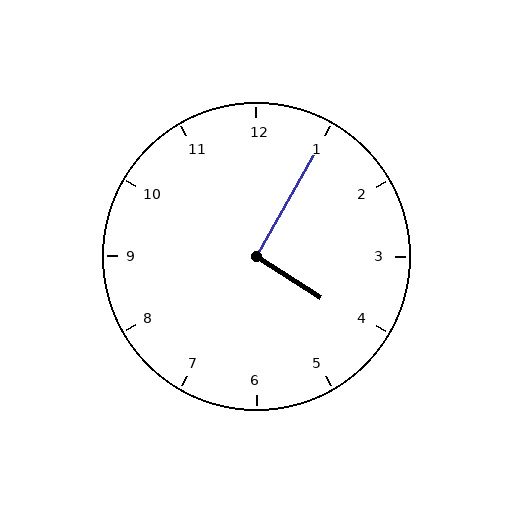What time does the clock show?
4:05.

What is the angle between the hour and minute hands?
Approximately 92 degrees.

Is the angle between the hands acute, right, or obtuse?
It is right.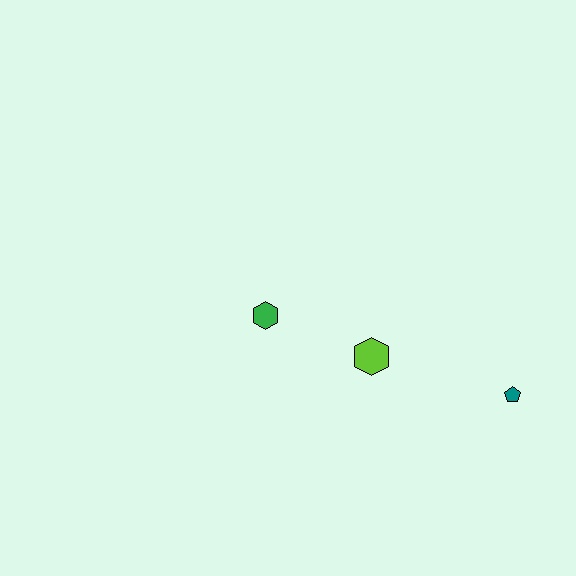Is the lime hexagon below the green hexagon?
Yes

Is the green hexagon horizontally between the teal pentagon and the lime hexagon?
No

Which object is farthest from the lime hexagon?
The teal pentagon is farthest from the lime hexagon.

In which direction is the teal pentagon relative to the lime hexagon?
The teal pentagon is to the right of the lime hexagon.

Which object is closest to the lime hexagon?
The green hexagon is closest to the lime hexagon.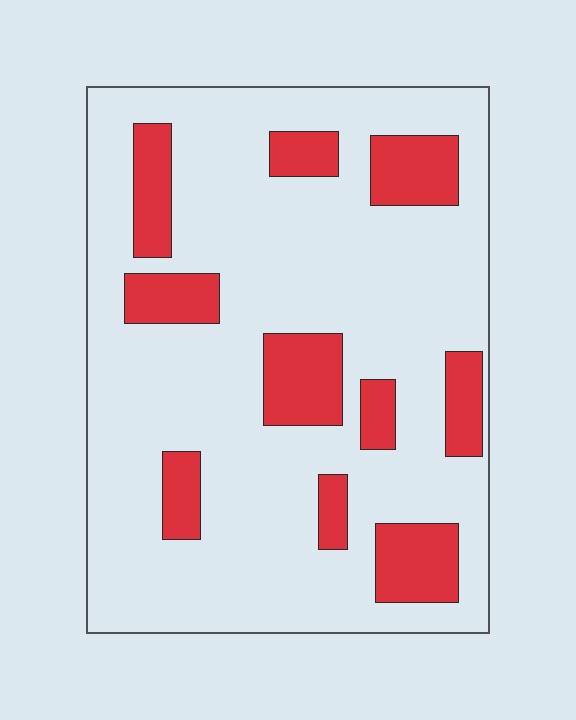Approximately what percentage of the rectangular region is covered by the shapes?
Approximately 20%.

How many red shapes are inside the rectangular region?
10.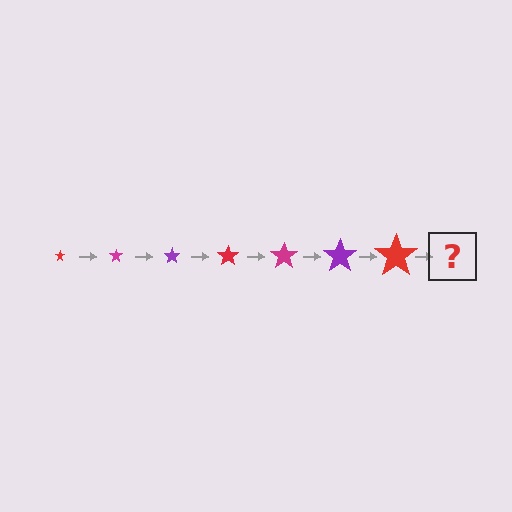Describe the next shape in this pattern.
It should be a magenta star, larger than the previous one.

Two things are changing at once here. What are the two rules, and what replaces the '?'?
The two rules are that the star grows larger each step and the color cycles through red, magenta, and purple. The '?' should be a magenta star, larger than the previous one.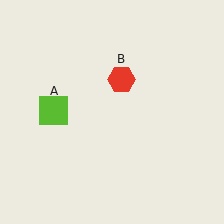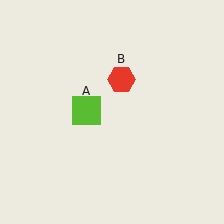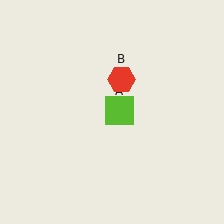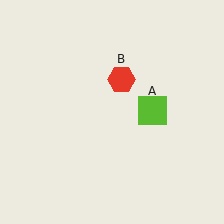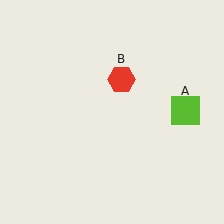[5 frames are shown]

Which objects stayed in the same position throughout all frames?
Red hexagon (object B) remained stationary.